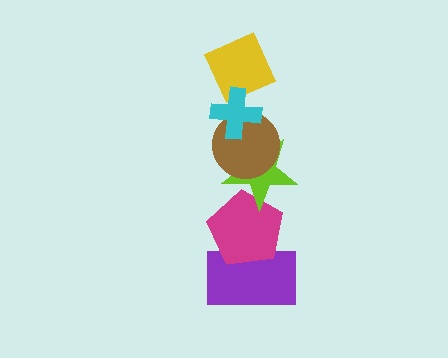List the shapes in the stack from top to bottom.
From top to bottom: the cyan cross, the yellow diamond, the brown circle, the lime star, the magenta pentagon, the purple rectangle.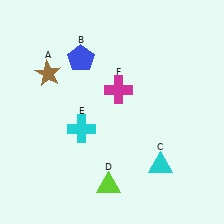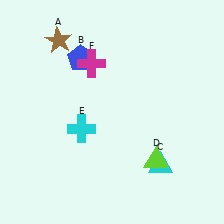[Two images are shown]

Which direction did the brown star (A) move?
The brown star (A) moved up.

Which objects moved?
The objects that moved are: the brown star (A), the lime triangle (D), the magenta cross (F).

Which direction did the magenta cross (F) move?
The magenta cross (F) moved left.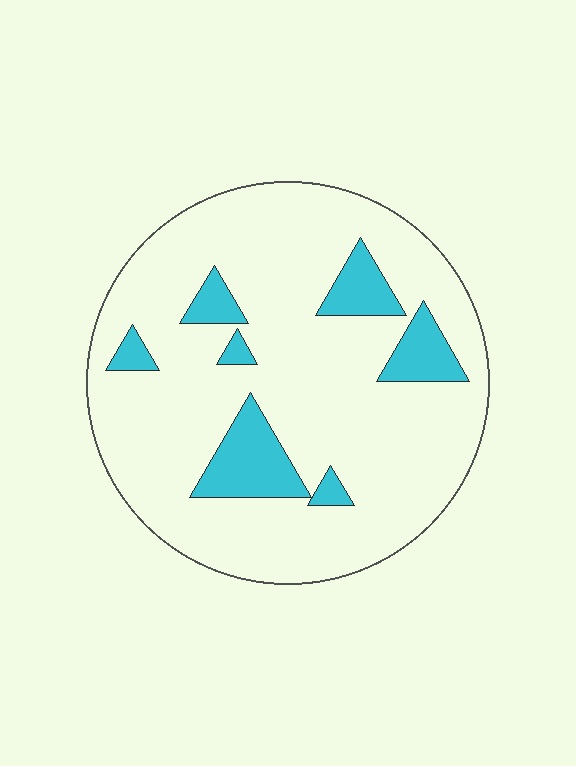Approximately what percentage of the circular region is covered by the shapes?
Approximately 15%.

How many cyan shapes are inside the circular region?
7.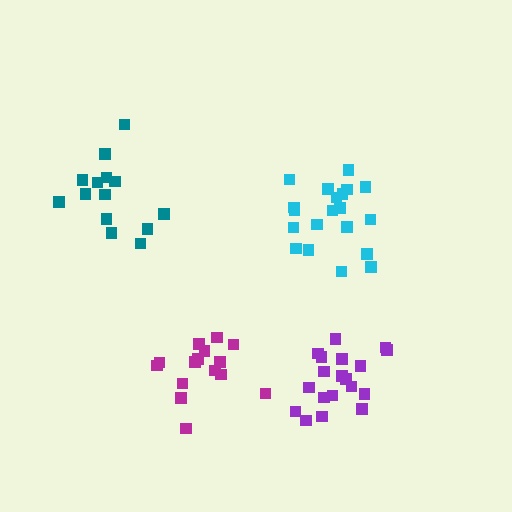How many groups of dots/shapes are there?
There are 4 groups.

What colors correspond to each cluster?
The clusters are colored: teal, magenta, cyan, purple.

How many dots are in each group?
Group 1: 14 dots, Group 2: 15 dots, Group 3: 20 dots, Group 4: 19 dots (68 total).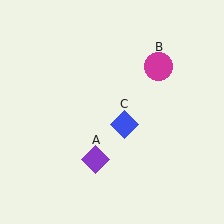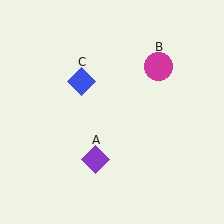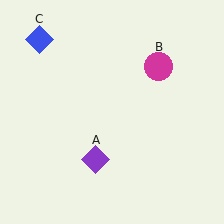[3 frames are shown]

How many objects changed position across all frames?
1 object changed position: blue diamond (object C).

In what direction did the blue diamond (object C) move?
The blue diamond (object C) moved up and to the left.